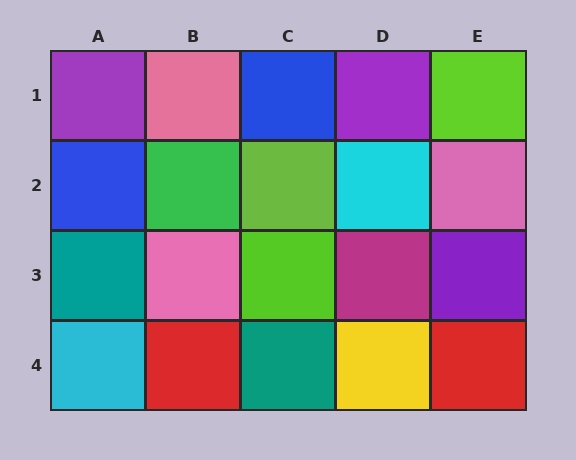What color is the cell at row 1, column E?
Lime.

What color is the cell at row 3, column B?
Pink.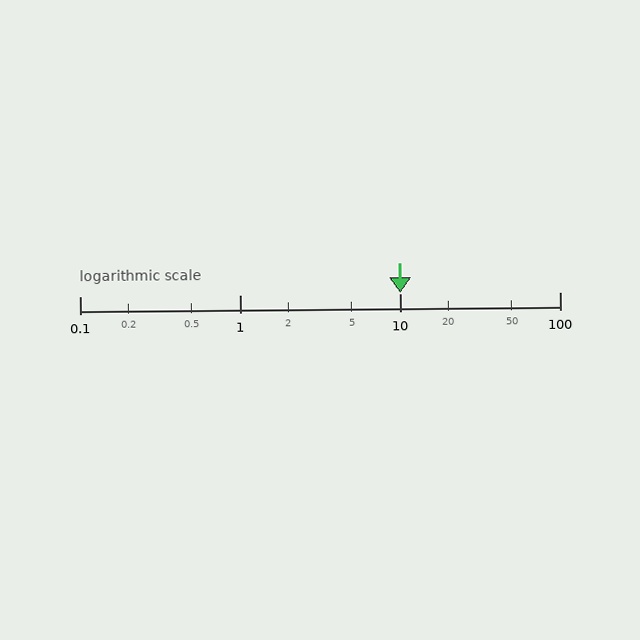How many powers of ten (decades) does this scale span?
The scale spans 3 decades, from 0.1 to 100.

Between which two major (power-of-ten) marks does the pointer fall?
The pointer is between 10 and 100.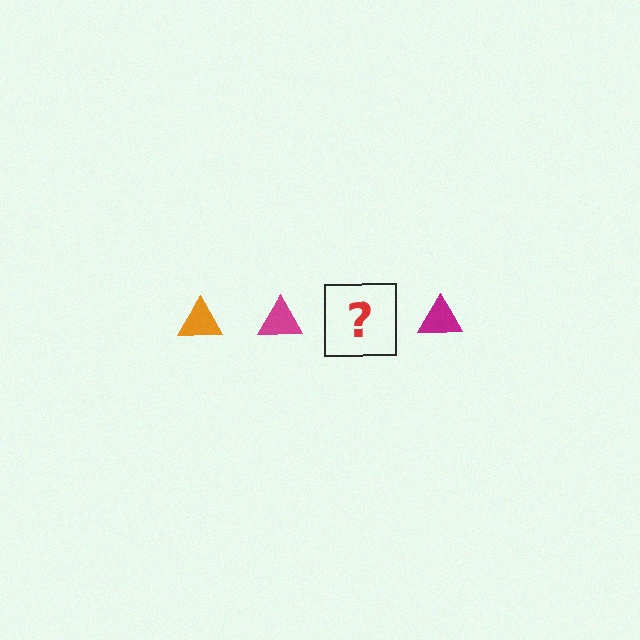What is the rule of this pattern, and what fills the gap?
The rule is that the pattern cycles through orange, magenta triangles. The gap should be filled with an orange triangle.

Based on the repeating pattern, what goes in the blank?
The blank should be an orange triangle.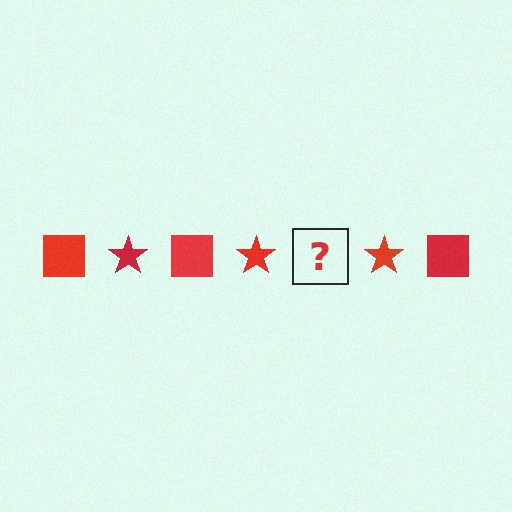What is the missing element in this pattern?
The missing element is a red square.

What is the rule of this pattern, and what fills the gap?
The rule is that the pattern cycles through square, star shapes in red. The gap should be filled with a red square.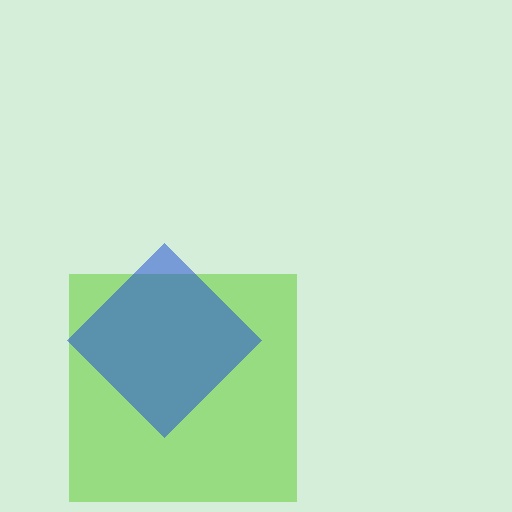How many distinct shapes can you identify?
There are 2 distinct shapes: a lime square, a blue diamond.